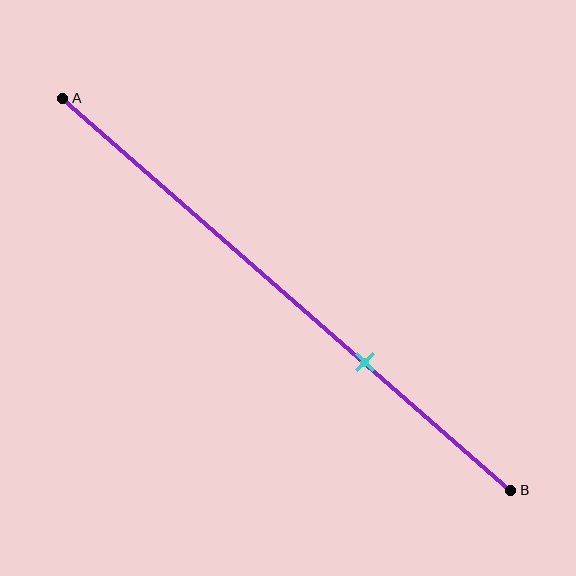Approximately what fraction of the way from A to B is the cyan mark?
The cyan mark is approximately 65% of the way from A to B.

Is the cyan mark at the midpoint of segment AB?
No, the mark is at about 65% from A, not at the 50% midpoint.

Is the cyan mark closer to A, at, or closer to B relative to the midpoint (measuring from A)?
The cyan mark is closer to point B than the midpoint of segment AB.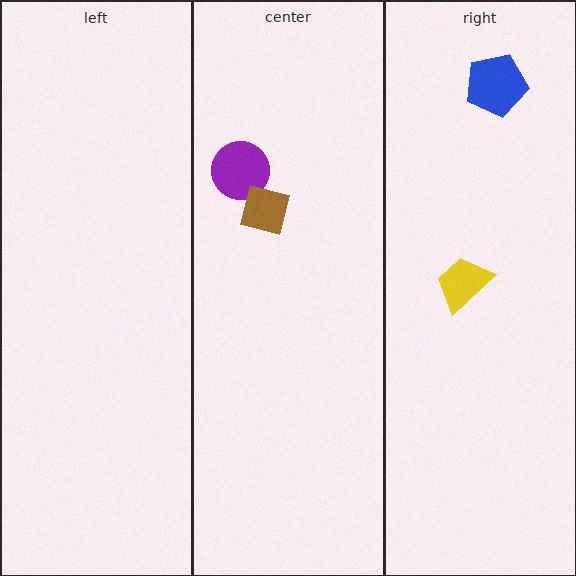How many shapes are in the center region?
2.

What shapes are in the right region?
The blue pentagon, the yellow trapezoid.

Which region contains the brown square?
The center region.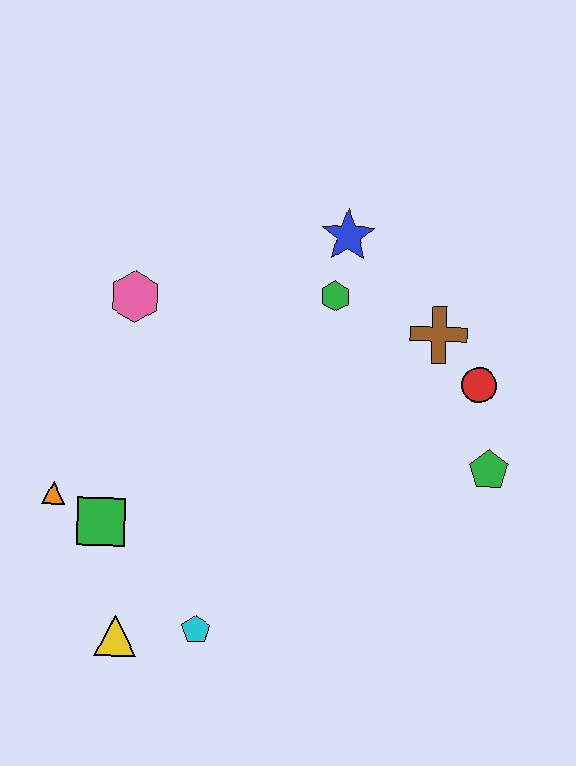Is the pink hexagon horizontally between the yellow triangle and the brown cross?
Yes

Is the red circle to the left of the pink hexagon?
No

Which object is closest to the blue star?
The green hexagon is closest to the blue star.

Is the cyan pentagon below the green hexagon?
Yes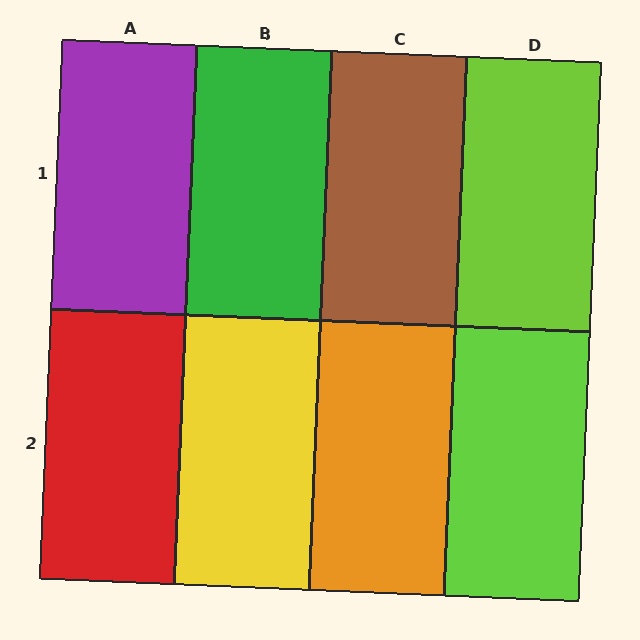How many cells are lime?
2 cells are lime.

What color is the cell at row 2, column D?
Lime.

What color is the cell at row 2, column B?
Yellow.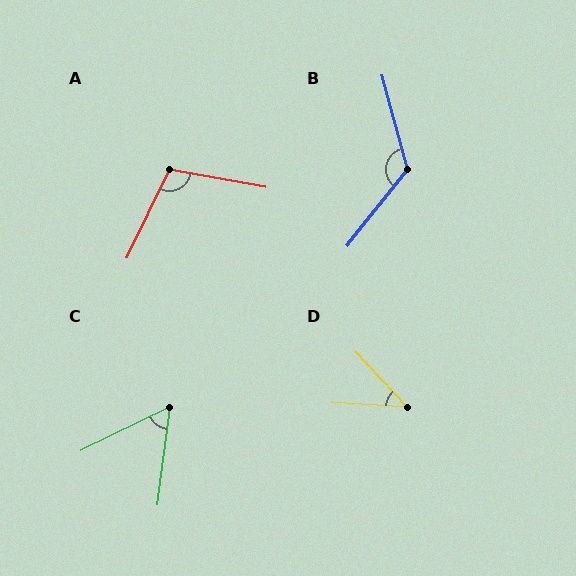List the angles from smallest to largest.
D (44°), C (57°), A (105°), B (126°).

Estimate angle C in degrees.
Approximately 57 degrees.